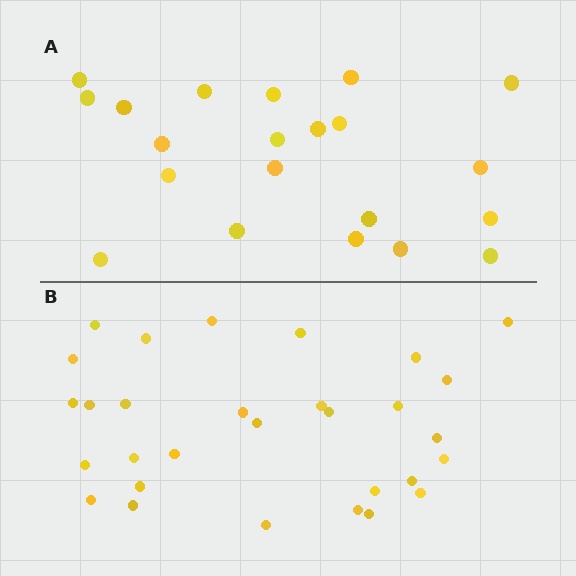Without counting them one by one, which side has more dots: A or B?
Region B (the bottom region) has more dots.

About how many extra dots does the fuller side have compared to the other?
Region B has roughly 8 or so more dots than region A.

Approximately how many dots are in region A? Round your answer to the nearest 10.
About 20 dots. (The exact count is 21, which rounds to 20.)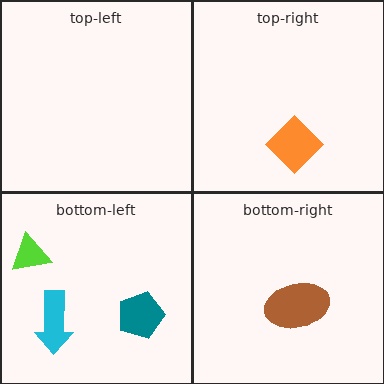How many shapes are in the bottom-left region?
3.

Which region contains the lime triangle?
The bottom-left region.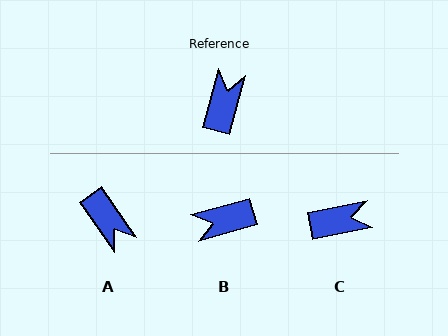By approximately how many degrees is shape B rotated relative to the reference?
Approximately 121 degrees counter-clockwise.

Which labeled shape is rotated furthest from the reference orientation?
A, about 130 degrees away.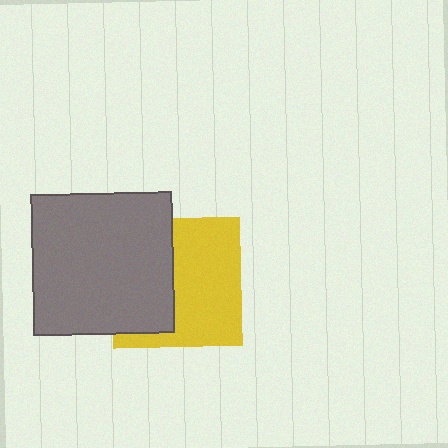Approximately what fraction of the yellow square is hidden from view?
Roughly 44% of the yellow square is hidden behind the gray square.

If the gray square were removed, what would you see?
You would see the complete yellow square.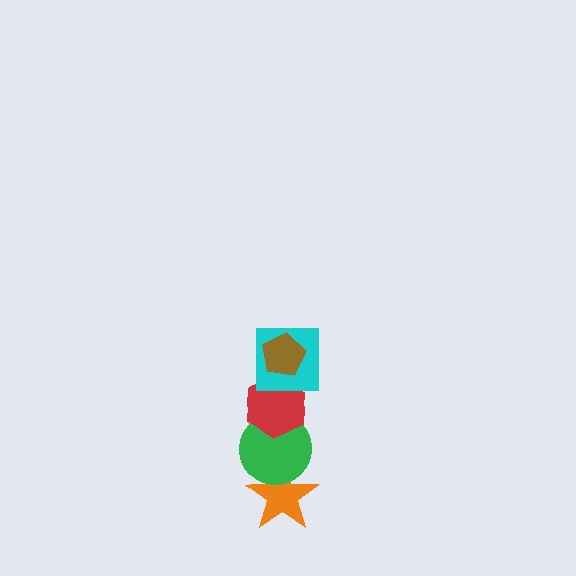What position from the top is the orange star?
The orange star is 5th from the top.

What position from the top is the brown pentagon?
The brown pentagon is 1st from the top.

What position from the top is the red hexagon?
The red hexagon is 3rd from the top.